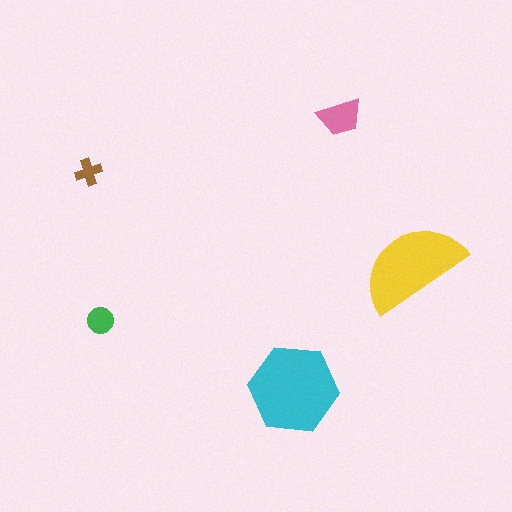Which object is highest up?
The pink trapezoid is topmost.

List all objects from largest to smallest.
The cyan hexagon, the yellow semicircle, the pink trapezoid, the green circle, the brown cross.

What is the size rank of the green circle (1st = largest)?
4th.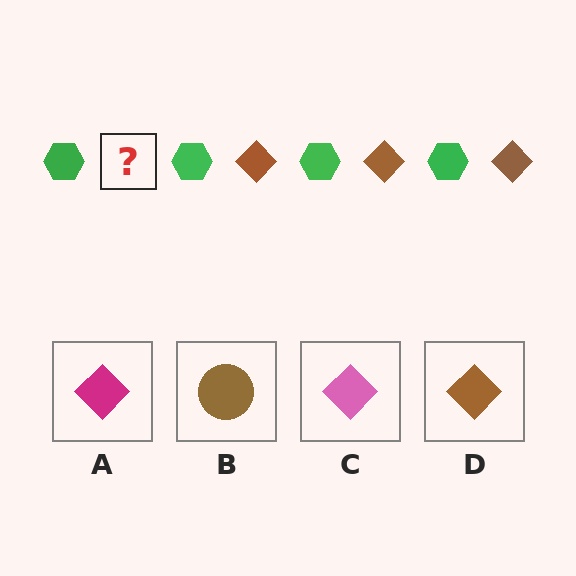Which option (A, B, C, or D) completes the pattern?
D.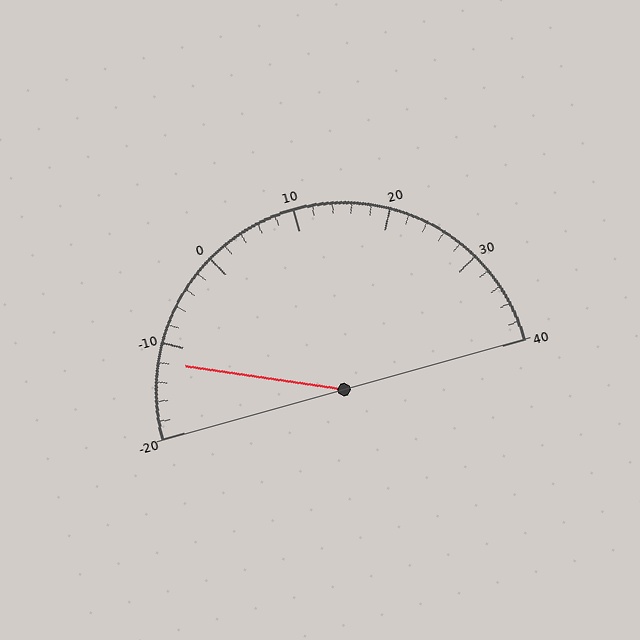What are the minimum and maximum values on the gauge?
The gauge ranges from -20 to 40.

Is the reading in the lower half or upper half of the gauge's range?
The reading is in the lower half of the range (-20 to 40).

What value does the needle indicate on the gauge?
The needle indicates approximately -12.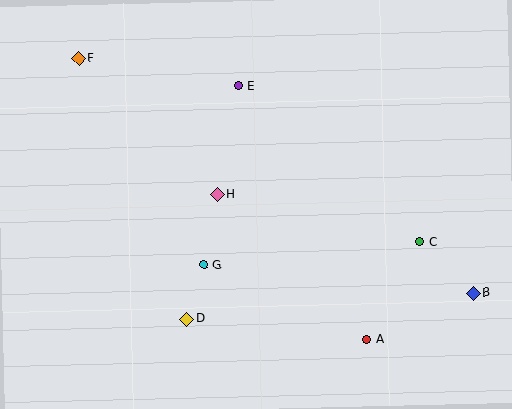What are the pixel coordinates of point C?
Point C is at (420, 242).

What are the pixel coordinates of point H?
Point H is at (217, 194).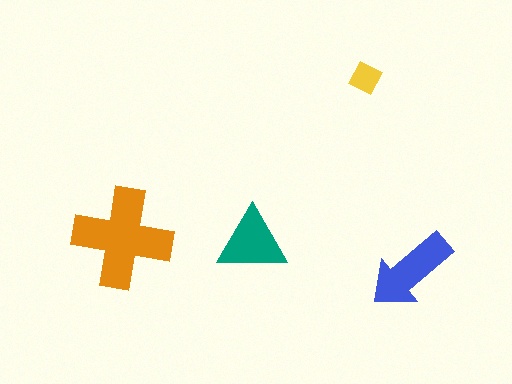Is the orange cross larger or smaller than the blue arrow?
Larger.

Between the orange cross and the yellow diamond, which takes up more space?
The orange cross.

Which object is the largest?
The orange cross.